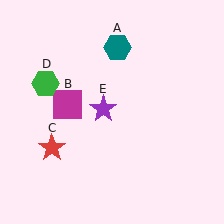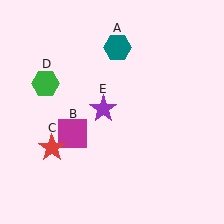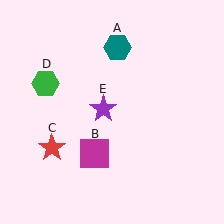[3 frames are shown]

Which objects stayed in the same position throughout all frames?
Teal hexagon (object A) and red star (object C) and green hexagon (object D) and purple star (object E) remained stationary.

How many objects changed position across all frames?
1 object changed position: magenta square (object B).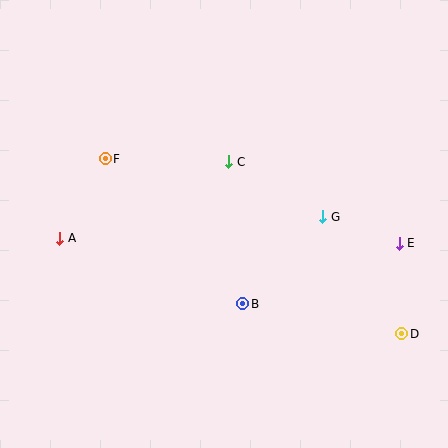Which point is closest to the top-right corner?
Point E is closest to the top-right corner.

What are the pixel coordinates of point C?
Point C is at (229, 162).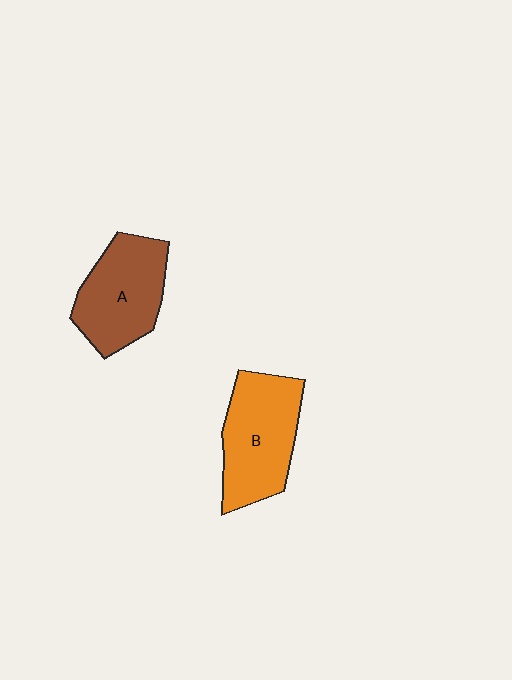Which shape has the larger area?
Shape B (orange).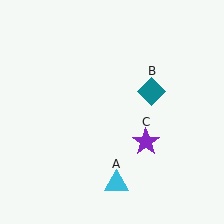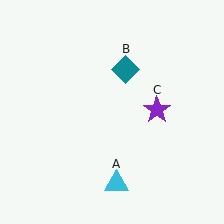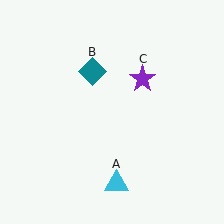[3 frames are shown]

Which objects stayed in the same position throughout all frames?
Cyan triangle (object A) remained stationary.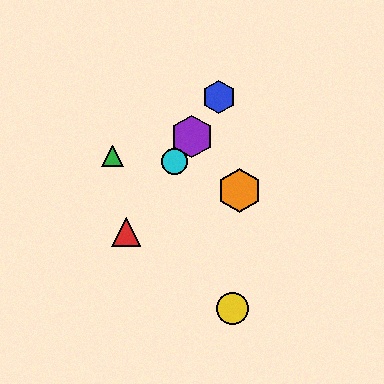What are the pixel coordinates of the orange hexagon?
The orange hexagon is at (240, 191).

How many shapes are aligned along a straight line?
4 shapes (the red triangle, the blue hexagon, the purple hexagon, the cyan circle) are aligned along a straight line.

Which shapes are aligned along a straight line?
The red triangle, the blue hexagon, the purple hexagon, the cyan circle are aligned along a straight line.